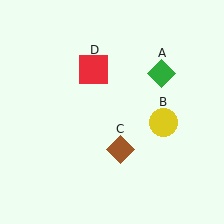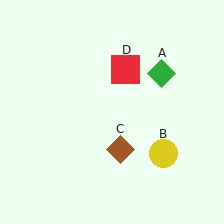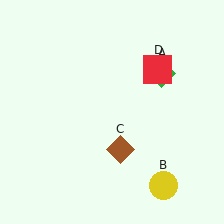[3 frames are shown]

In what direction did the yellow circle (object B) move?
The yellow circle (object B) moved down.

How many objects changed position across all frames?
2 objects changed position: yellow circle (object B), red square (object D).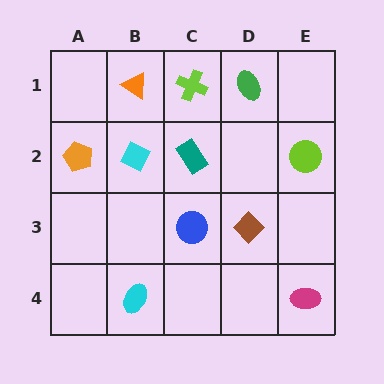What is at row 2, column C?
A teal rectangle.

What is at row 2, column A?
An orange pentagon.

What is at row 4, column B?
A cyan ellipse.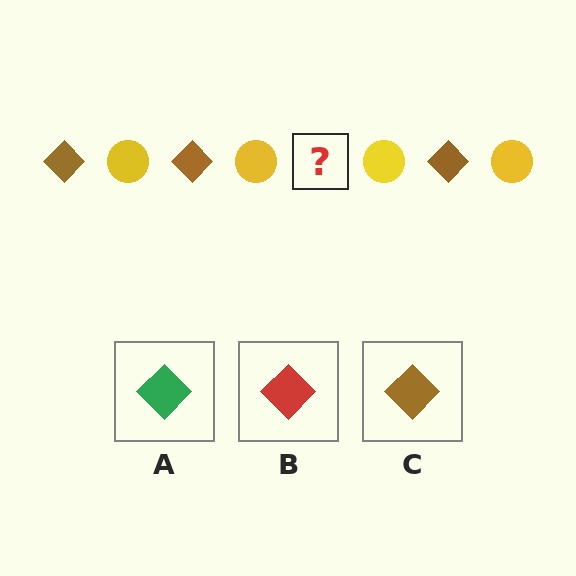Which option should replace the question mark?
Option C.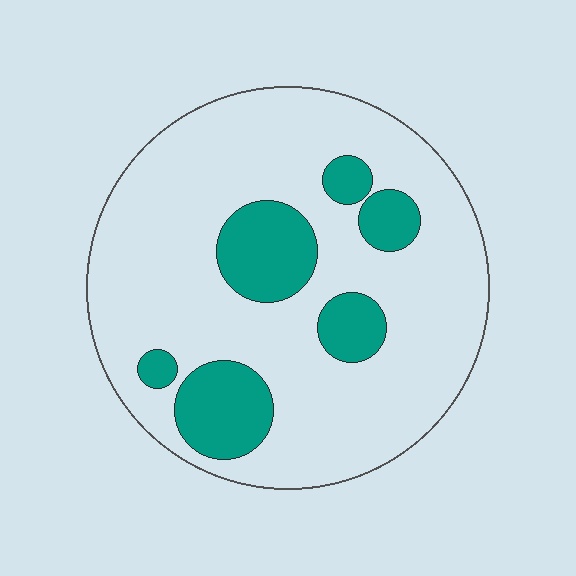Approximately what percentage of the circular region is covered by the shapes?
Approximately 20%.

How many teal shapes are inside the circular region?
6.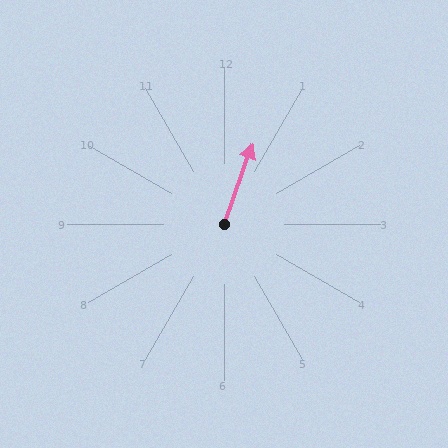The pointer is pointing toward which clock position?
Roughly 1 o'clock.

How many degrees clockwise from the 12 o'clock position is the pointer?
Approximately 19 degrees.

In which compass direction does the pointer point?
North.